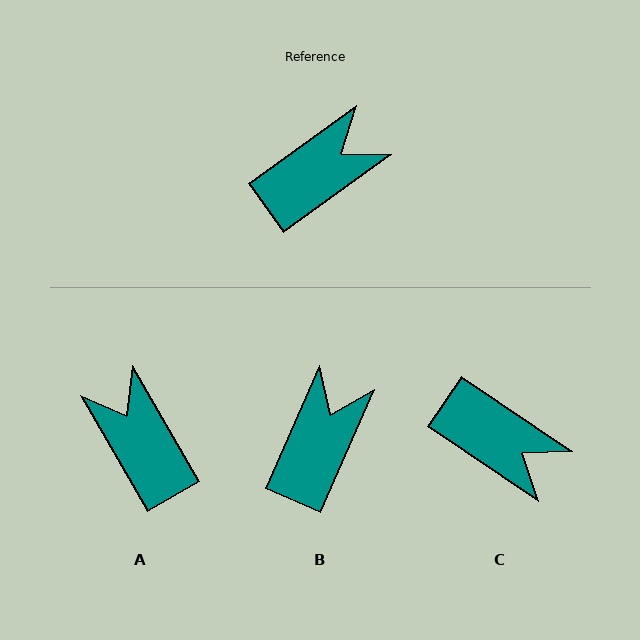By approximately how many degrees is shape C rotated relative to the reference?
Approximately 70 degrees clockwise.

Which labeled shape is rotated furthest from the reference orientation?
A, about 84 degrees away.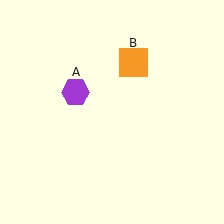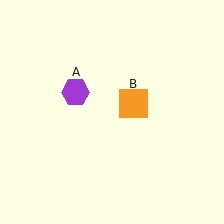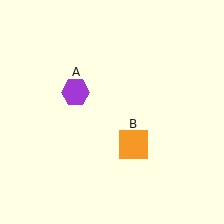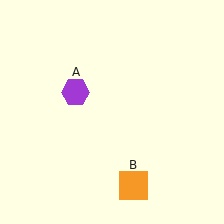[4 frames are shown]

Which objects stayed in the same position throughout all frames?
Purple hexagon (object A) remained stationary.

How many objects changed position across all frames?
1 object changed position: orange square (object B).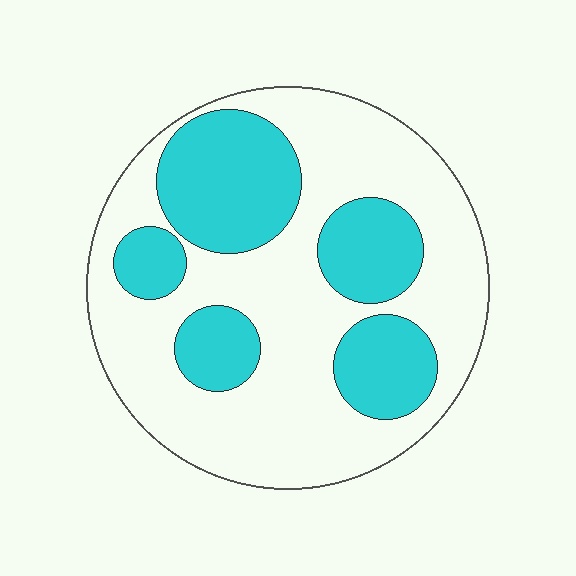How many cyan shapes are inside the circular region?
5.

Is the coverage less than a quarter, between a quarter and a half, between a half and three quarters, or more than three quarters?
Between a quarter and a half.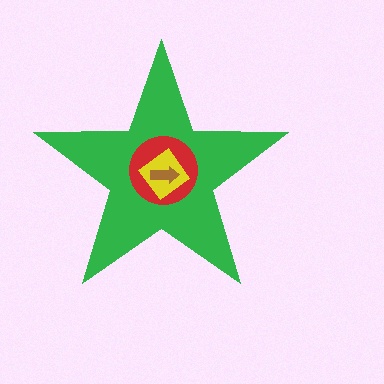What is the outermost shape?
The green star.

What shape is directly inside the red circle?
The yellow diamond.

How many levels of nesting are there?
4.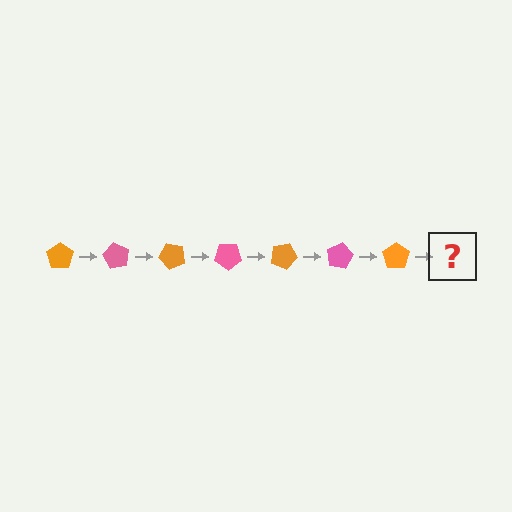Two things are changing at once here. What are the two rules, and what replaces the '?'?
The two rules are that it rotates 60 degrees each step and the color cycles through orange and pink. The '?' should be a pink pentagon, rotated 420 degrees from the start.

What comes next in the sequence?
The next element should be a pink pentagon, rotated 420 degrees from the start.